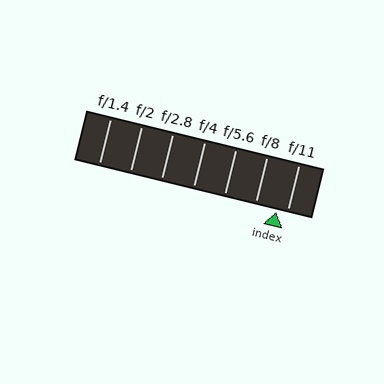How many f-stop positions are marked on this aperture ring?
There are 7 f-stop positions marked.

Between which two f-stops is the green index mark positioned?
The index mark is between f/8 and f/11.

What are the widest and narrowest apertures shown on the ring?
The widest aperture shown is f/1.4 and the narrowest is f/11.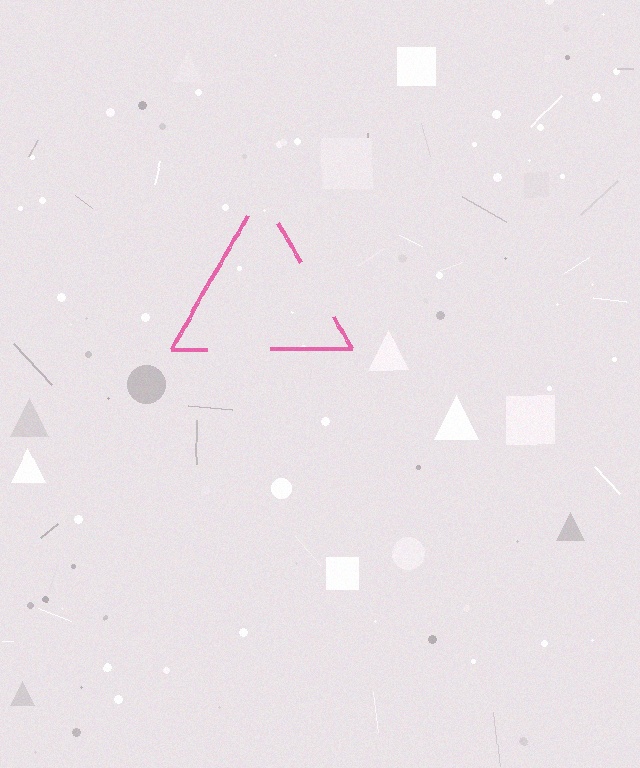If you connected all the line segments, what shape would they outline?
They would outline a triangle.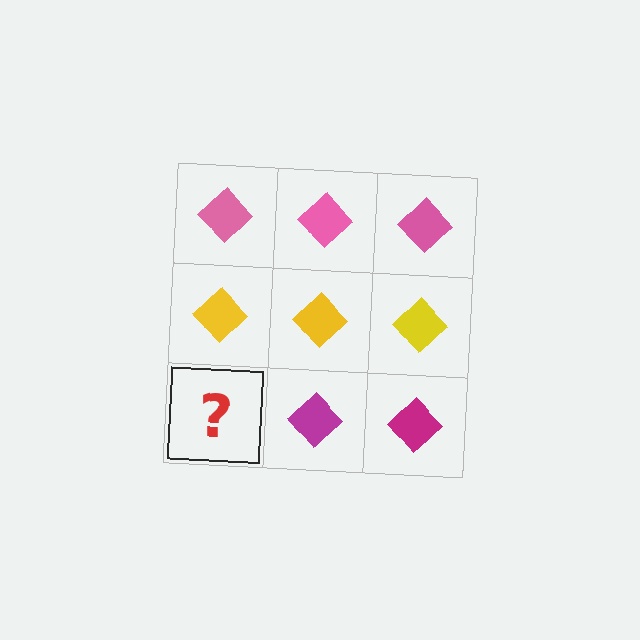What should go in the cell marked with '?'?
The missing cell should contain a magenta diamond.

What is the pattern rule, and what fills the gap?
The rule is that each row has a consistent color. The gap should be filled with a magenta diamond.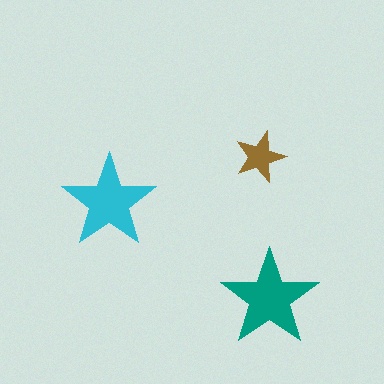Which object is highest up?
The brown star is topmost.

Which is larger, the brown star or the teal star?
The teal one.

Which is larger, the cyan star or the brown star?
The cyan one.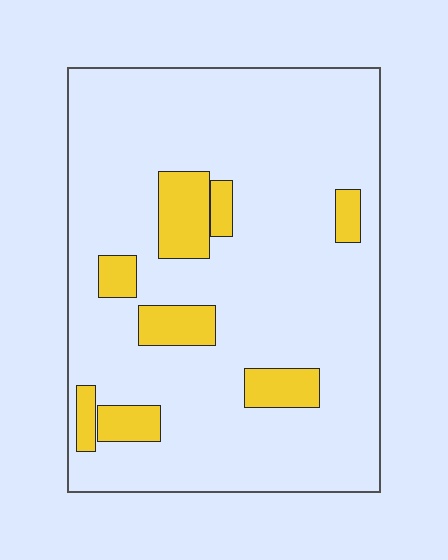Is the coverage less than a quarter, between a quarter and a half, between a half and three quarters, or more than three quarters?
Less than a quarter.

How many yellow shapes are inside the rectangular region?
8.